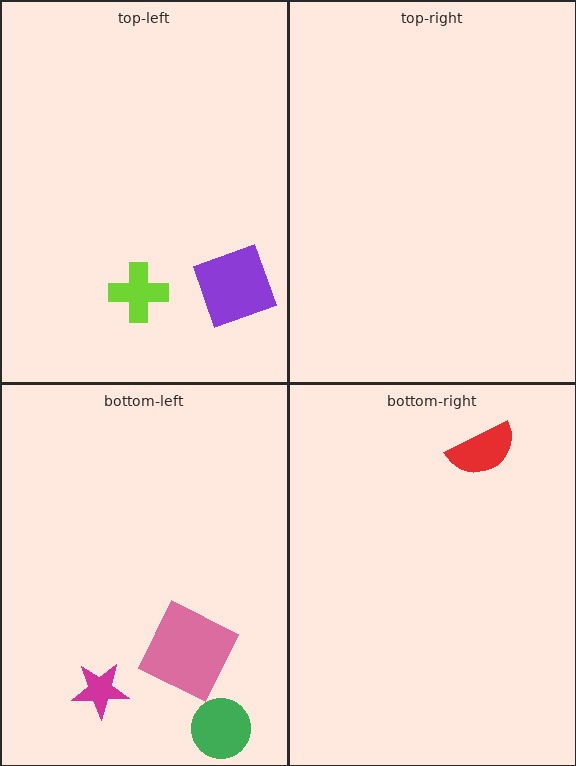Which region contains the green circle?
The bottom-left region.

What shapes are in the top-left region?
The purple diamond, the lime cross.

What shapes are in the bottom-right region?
The red semicircle.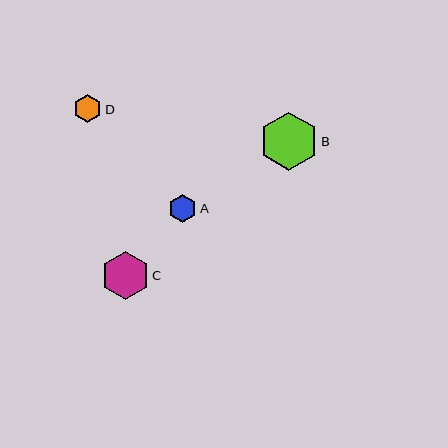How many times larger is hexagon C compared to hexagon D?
Hexagon C is approximately 1.7 times the size of hexagon D.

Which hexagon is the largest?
Hexagon B is the largest with a size of approximately 58 pixels.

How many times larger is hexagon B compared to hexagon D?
Hexagon B is approximately 2.1 times the size of hexagon D.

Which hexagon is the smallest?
Hexagon A is the smallest with a size of approximately 28 pixels.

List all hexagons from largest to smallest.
From largest to smallest: B, C, D, A.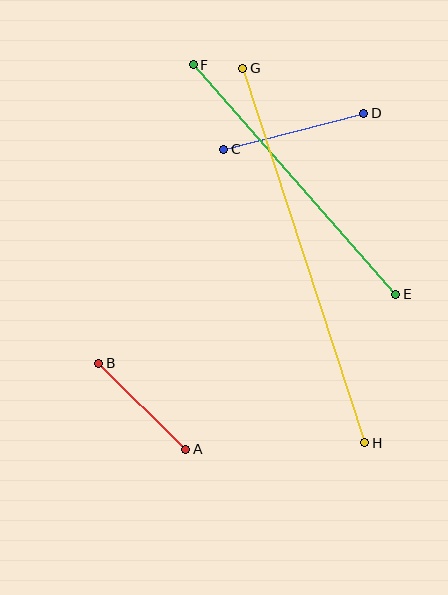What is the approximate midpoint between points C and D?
The midpoint is at approximately (294, 131) pixels.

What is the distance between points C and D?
The distance is approximately 145 pixels.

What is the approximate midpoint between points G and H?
The midpoint is at approximately (304, 256) pixels.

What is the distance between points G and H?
The distance is approximately 394 pixels.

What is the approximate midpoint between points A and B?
The midpoint is at approximately (142, 406) pixels.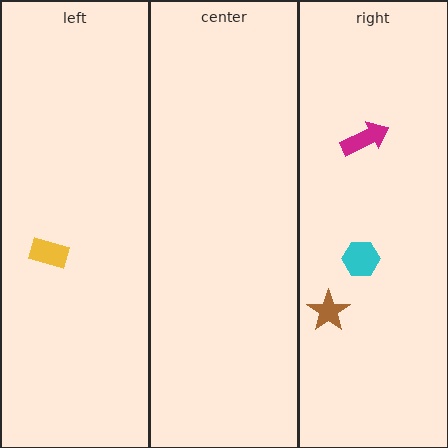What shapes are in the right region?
The magenta arrow, the brown star, the cyan hexagon.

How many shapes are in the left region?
1.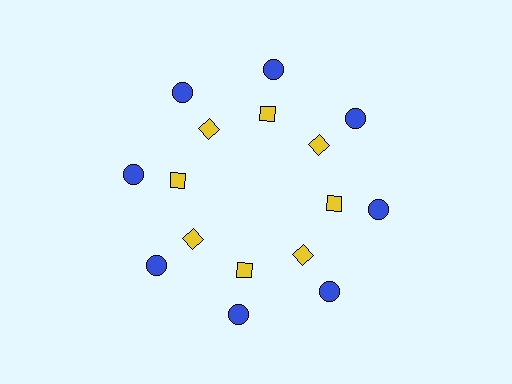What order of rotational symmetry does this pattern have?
This pattern has 8-fold rotational symmetry.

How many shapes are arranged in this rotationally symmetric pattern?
There are 16 shapes, arranged in 8 groups of 2.